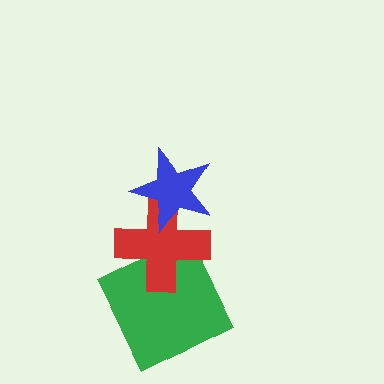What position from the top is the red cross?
The red cross is 2nd from the top.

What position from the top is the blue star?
The blue star is 1st from the top.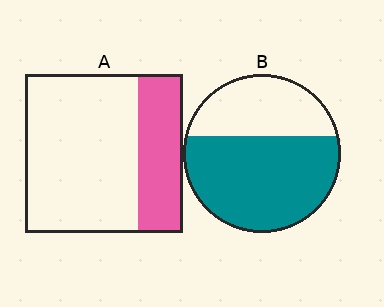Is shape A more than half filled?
No.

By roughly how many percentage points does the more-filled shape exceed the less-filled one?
By roughly 35 percentage points (B over A).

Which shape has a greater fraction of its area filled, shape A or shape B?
Shape B.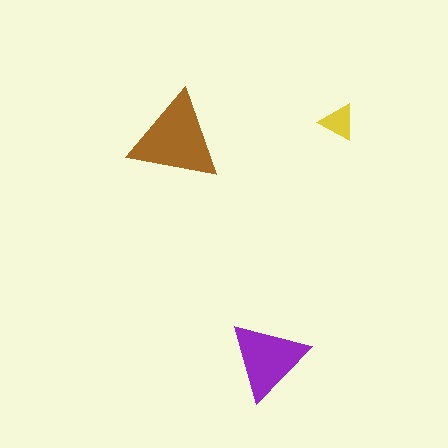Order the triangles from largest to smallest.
the brown one, the purple one, the yellow one.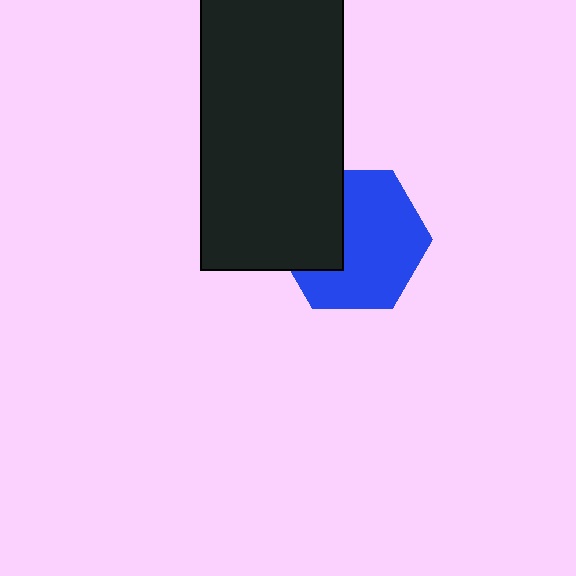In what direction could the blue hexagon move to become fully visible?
The blue hexagon could move right. That would shift it out from behind the black rectangle entirely.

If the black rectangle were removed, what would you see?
You would see the complete blue hexagon.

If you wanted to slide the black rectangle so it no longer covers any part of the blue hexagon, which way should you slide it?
Slide it left — that is the most direct way to separate the two shapes.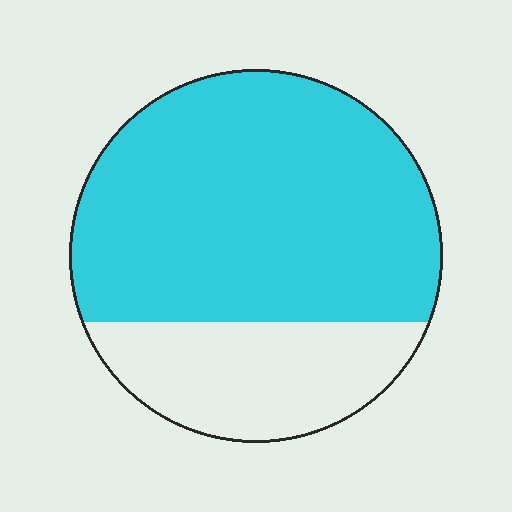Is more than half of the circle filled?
Yes.